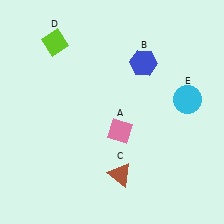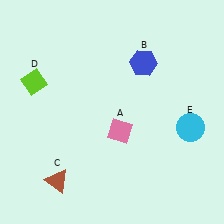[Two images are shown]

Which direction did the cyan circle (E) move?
The cyan circle (E) moved down.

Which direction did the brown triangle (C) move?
The brown triangle (C) moved left.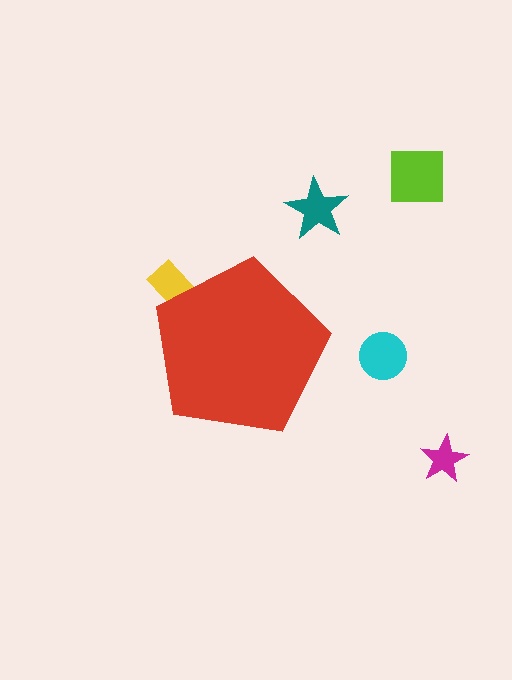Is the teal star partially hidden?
No, the teal star is fully visible.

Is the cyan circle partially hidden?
No, the cyan circle is fully visible.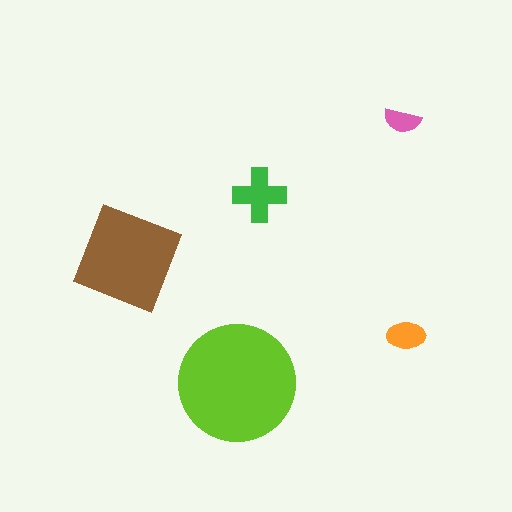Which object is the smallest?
The pink semicircle.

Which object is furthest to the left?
The brown square is leftmost.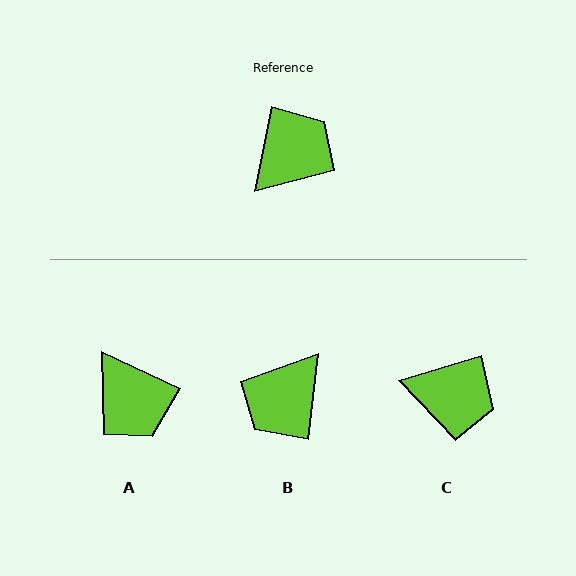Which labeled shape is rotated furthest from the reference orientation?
B, about 175 degrees away.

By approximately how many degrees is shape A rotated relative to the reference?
Approximately 104 degrees clockwise.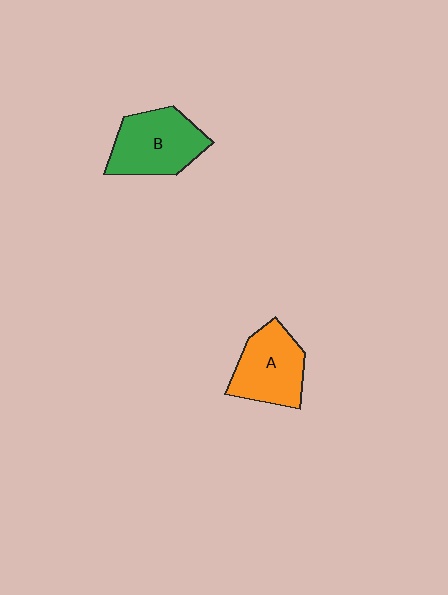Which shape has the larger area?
Shape B (green).